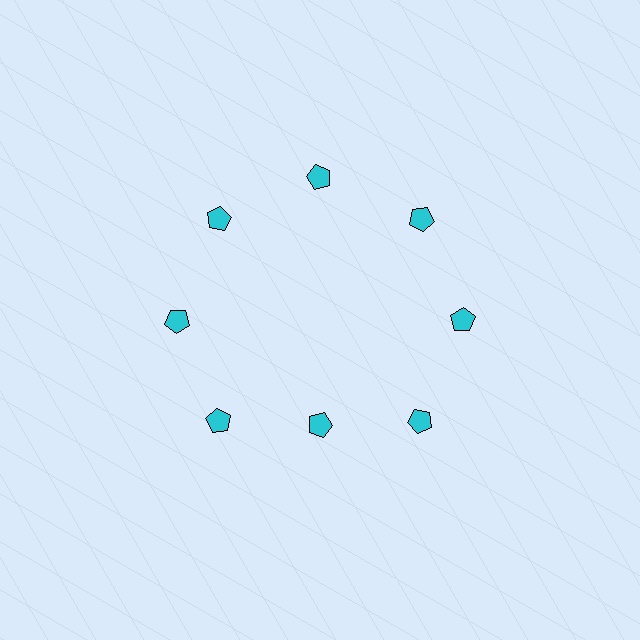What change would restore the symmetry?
The symmetry would be restored by moving it outward, back onto the ring so that all 8 pentagons sit at equal angles and equal distance from the center.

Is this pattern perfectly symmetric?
No. The 8 cyan pentagons are arranged in a ring, but one element near the 6 o'clock position is pulled inward toward the center, breaking the 8-fold rotational symmetry.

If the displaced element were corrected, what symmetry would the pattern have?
It would have 8-fold rotational symmetry — the pattern would map onto itself every 45 degrees.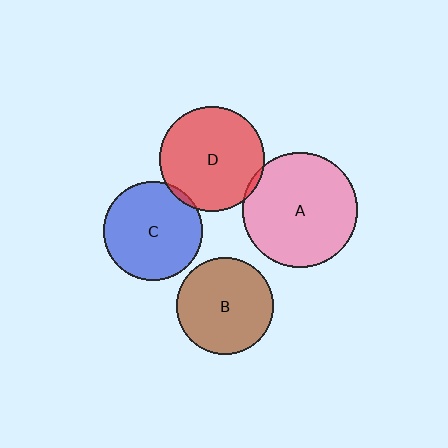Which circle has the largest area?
Circle A (pink).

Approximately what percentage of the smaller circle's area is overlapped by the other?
Approximately 5%.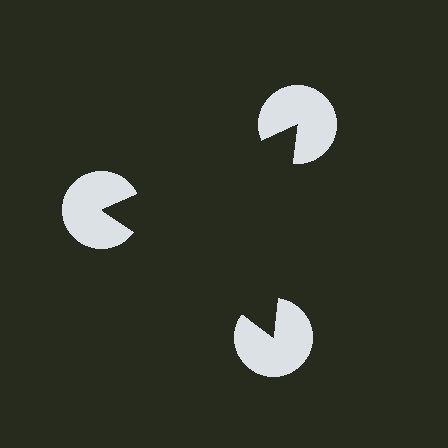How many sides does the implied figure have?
3 sides.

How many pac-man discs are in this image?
There are 3 — one at each vertex of the illusory triangle.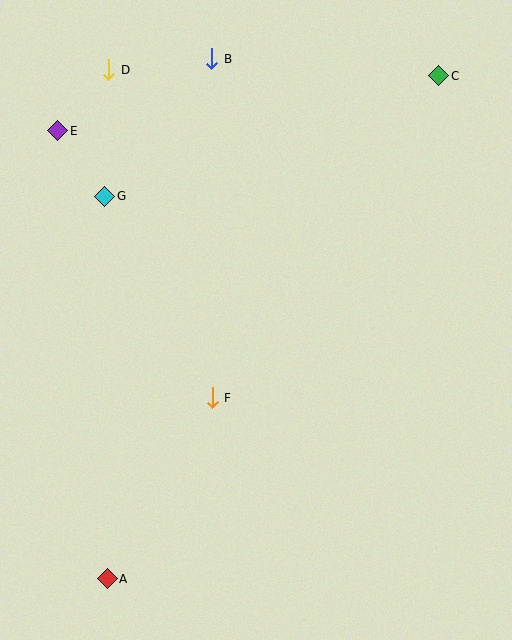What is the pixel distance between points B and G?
The distance between B and G is 174 pixels.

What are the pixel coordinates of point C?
Point C is at (439, 76).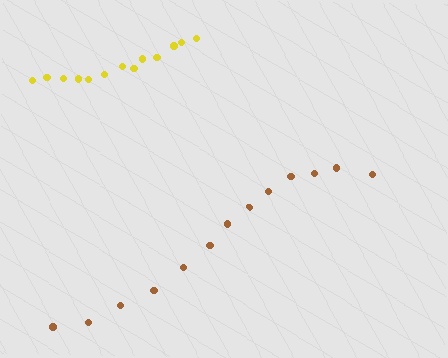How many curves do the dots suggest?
There are 2 distinct paths.